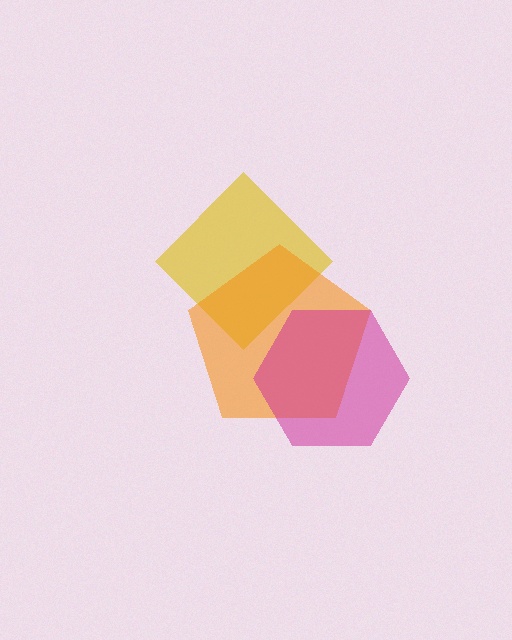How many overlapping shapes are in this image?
There are 3 overlapping shapes in the image.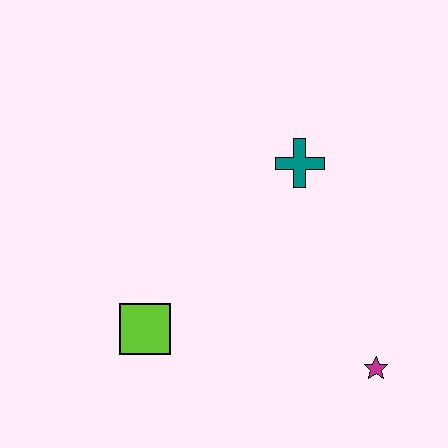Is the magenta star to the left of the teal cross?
No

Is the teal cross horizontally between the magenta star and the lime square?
Yes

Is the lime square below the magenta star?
No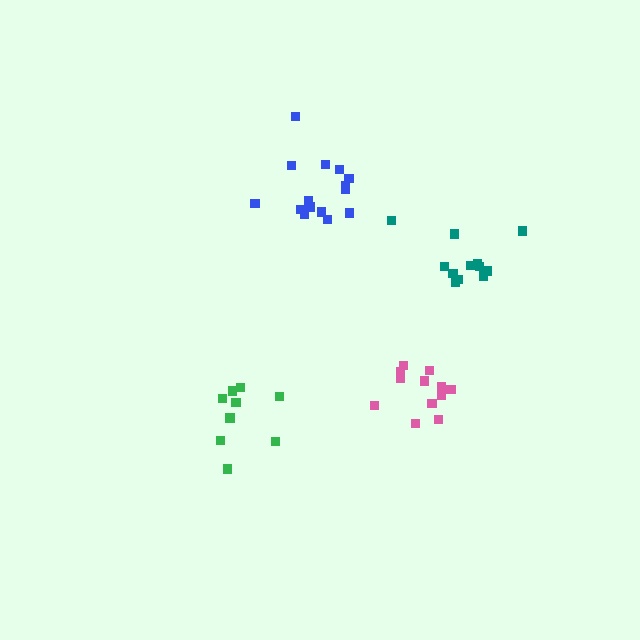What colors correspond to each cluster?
The clusters are colored: teal, green, blue, pink.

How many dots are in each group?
Group 1: 12 dots, Group 2: 9 dots, Group 3: 15 dots, Group 4: 12 dots (48 total).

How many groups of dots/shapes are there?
There are 4 groups.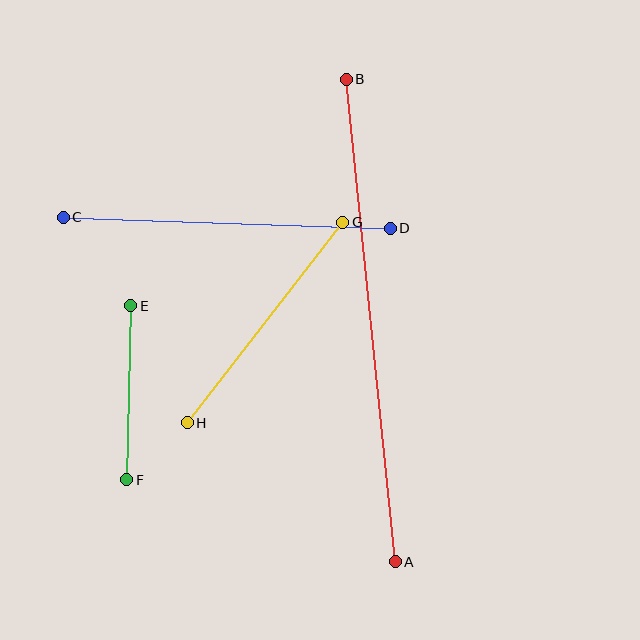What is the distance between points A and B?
The distance is approximately 485 pixels.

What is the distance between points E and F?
The distance is approximately 174 pixels.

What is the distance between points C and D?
The distance is approximately 327 pixels.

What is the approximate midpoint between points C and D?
The midpoint is at approximately (227, 223) pixels.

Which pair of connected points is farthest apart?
Points A and B are farthest apart.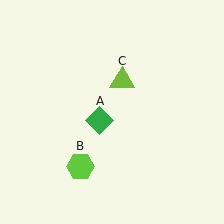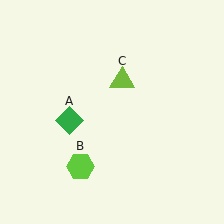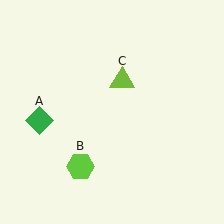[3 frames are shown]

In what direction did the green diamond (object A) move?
The green diamond (object A) moved left.